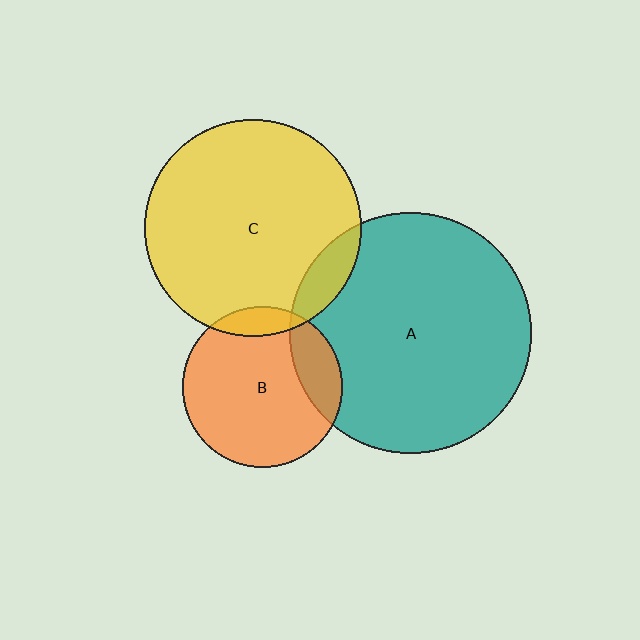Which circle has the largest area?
Circle A (teal).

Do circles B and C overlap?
Yes.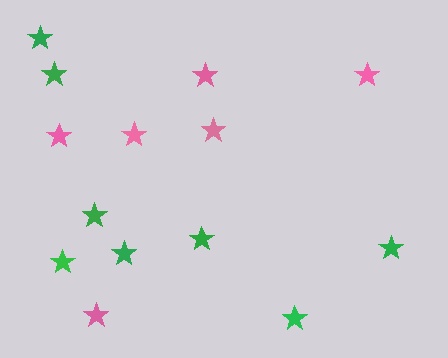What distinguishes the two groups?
There are 2 groups: one group of green stars (8) and one group of pink stars (6).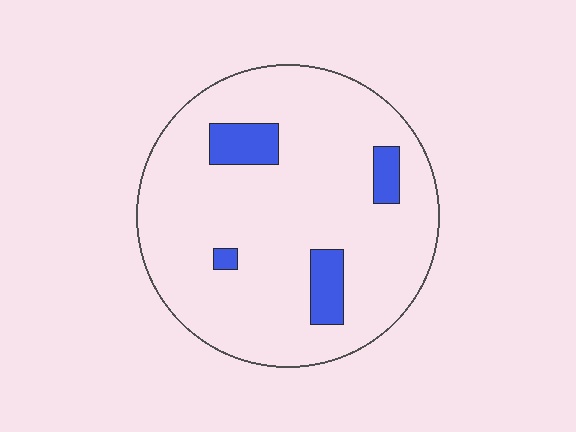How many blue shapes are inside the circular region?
4.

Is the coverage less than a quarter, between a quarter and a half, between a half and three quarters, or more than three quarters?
Less than a quarter.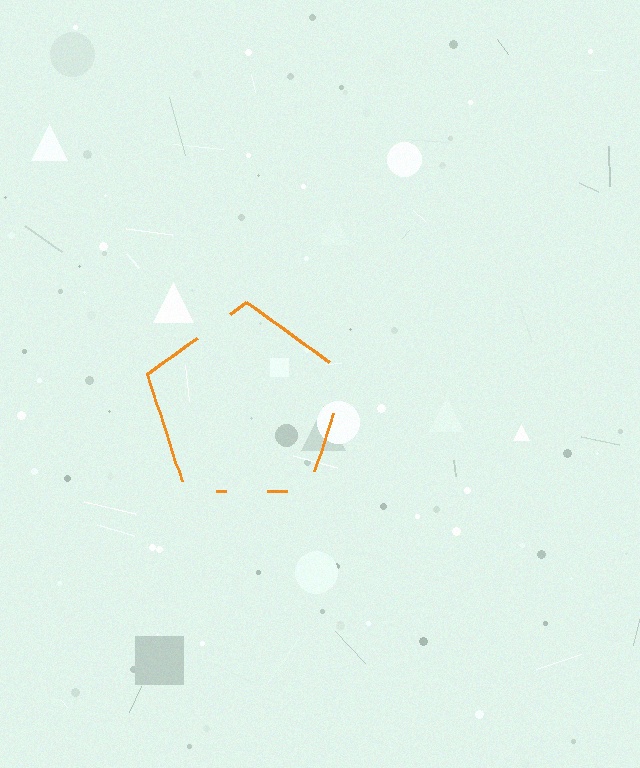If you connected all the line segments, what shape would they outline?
They would outline a pentagon.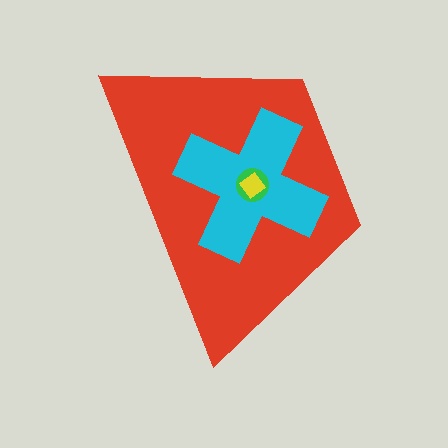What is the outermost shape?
The red trapezoid.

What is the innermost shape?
The yellow diamond.